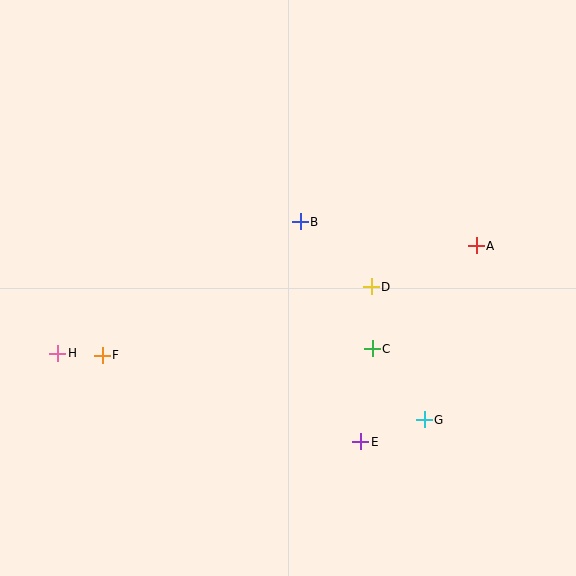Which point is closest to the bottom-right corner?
Point G is closest to the bottom-right corner.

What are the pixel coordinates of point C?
Point C is at (372, 349).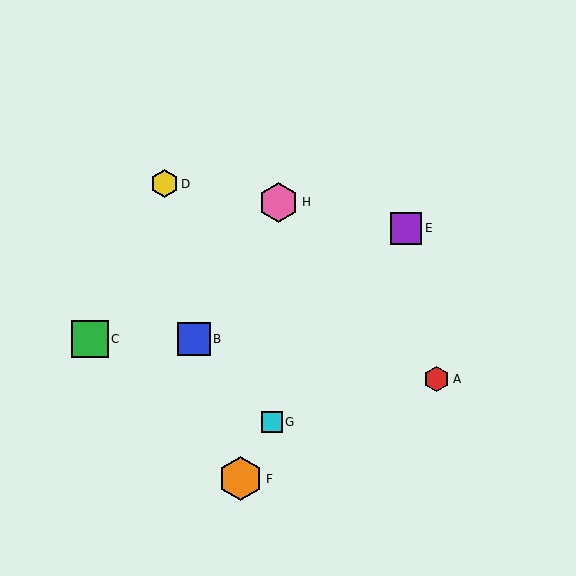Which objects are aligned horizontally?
Objects B, C are aligned horizontally.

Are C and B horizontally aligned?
Yes, both are at y≈339.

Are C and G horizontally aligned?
No, C is at y≈339 and G is at y≈422.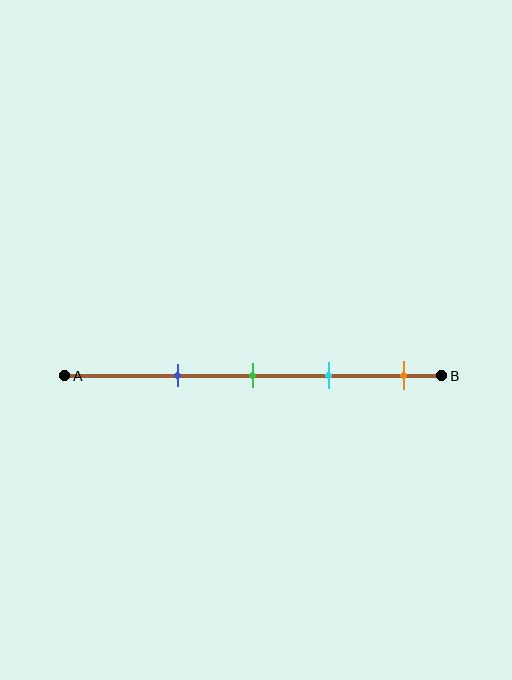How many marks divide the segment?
There are 4 marks dividing the segment.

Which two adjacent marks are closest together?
The green and cyan marks are the closest adjacent pair.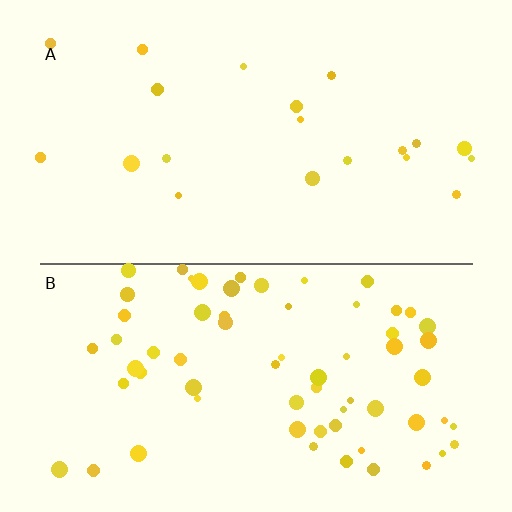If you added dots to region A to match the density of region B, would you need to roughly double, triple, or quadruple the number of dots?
Approximately triple.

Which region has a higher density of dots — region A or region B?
B (the bottom).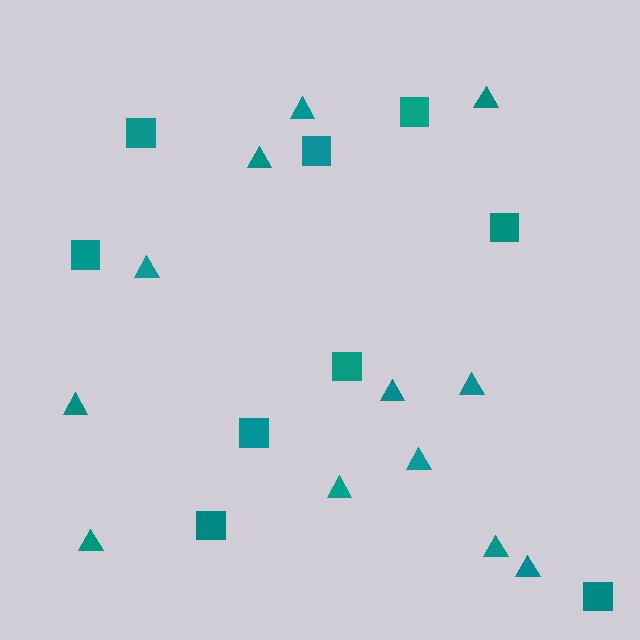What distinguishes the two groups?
There are 2 groups: one group of triangles (12) and one group of squares (9).